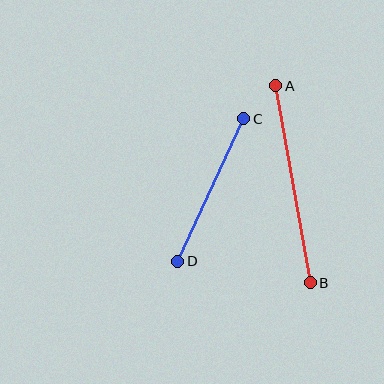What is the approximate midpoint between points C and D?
The midpoint is at approximately (211, 190) pixels.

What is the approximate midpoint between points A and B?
The midpoint is at approximately (293, 184) pixels.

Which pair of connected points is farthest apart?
Points A and B are farthest apart.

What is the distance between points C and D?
The distance is approximately 157 pixels.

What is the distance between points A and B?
The distance is approximately 200 pixels.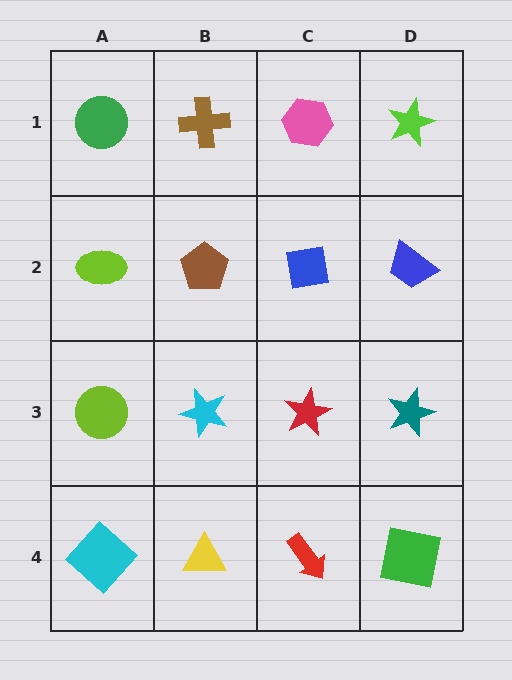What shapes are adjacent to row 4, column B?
A cyan star (row 3, column B), a cyan diamond (row 4, column A), a red arrow (row 4, column C).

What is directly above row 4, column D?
A teal star.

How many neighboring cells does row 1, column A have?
2.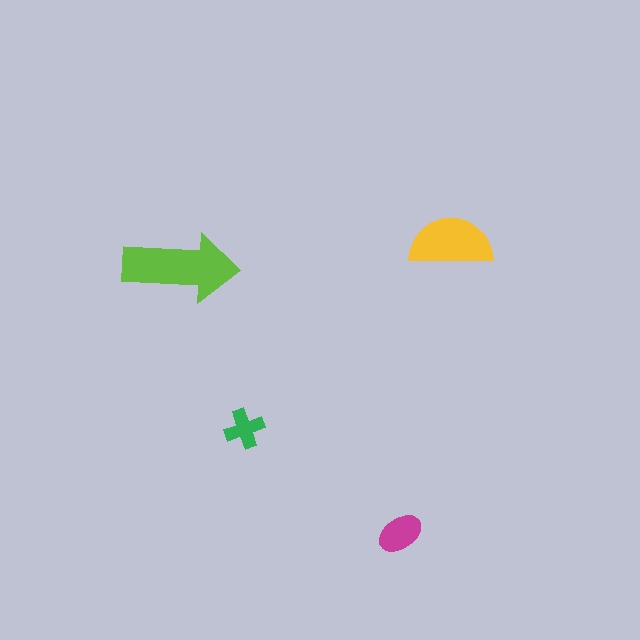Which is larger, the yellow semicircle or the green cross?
The yellow semicircle.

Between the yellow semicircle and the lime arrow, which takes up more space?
The lime arrow.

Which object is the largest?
The lime arrow.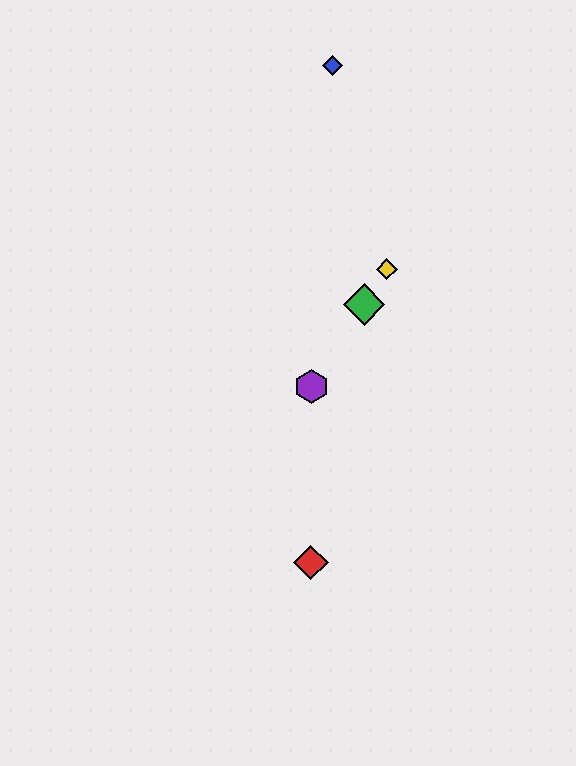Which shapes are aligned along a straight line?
The green diamond, the yellow diamond, the purple hexagon are aligned along a straight line.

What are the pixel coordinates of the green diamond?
The green diamond is at (364, 304).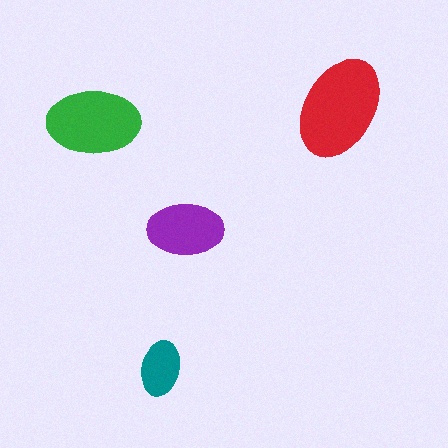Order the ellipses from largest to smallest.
the red one, the green one, the purple one, the teal one.